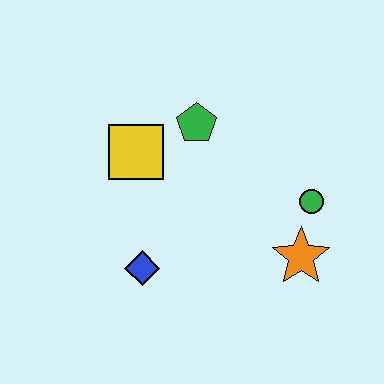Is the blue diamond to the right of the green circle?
No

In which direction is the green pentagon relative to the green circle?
The green pentagon is to the left of the green circle.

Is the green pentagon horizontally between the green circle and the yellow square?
Yes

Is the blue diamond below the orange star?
Yes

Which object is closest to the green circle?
The orange star is closest to the green circle.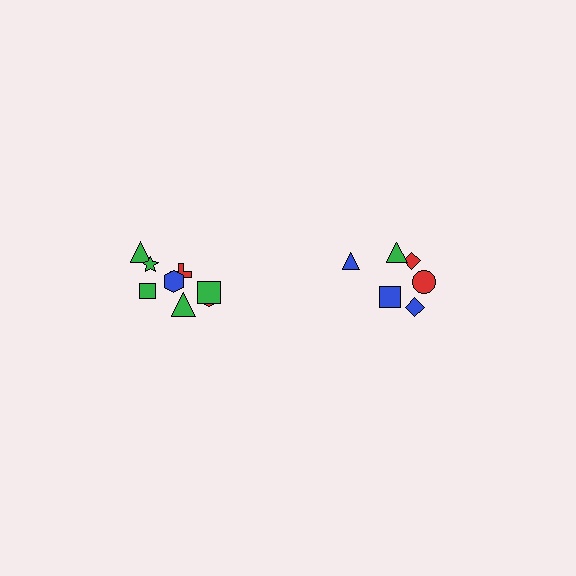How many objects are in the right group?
There are 6 objects.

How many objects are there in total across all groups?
There are 14 objects.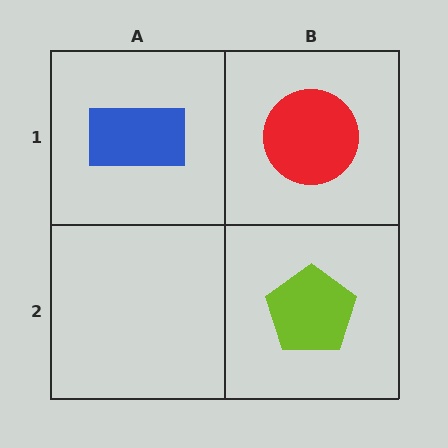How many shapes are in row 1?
2 shapes.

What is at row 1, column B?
A red circle.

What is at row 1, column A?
A blue rectangle.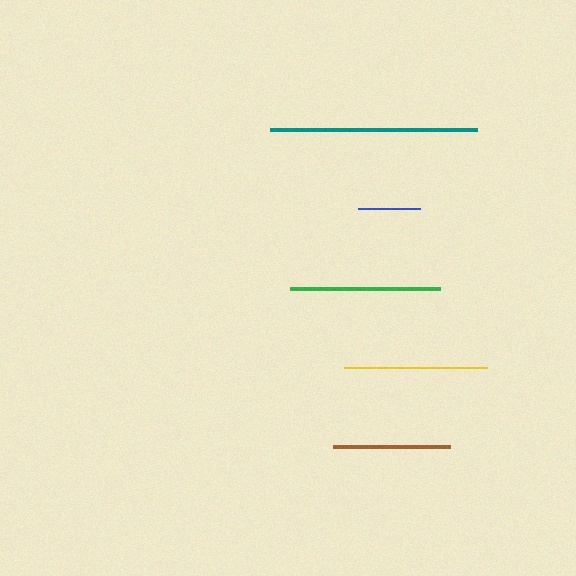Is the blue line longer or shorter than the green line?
The green line is longer than the blue line.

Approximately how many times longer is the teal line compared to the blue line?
The teal line is approximately 3.3 times the length of the blue line.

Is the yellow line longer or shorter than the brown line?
The yellow line is longer than the brown line.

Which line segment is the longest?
The teal line is the longest at approximately 207 pixels.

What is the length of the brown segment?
The brown segment is approximately 117 pixels long.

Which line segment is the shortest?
The blue line is the shortest at approximately 62 pixels.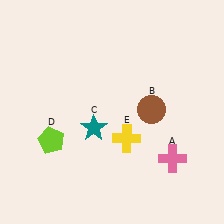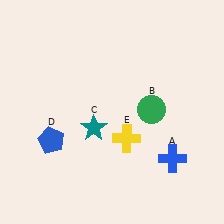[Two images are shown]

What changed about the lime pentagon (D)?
In Image 1, D is lime. In Image 2, it changed to blue.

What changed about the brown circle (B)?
In Image 1, B is brown. In Image 2, it changed to green.